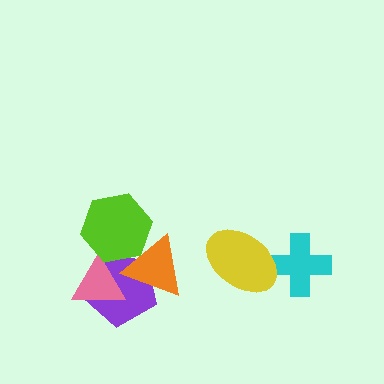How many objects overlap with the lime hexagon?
3 objects overlap with the lime hexagon.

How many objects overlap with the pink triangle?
3 objects overlap with the pink triangle.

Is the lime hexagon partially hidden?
No, no other shape covers it.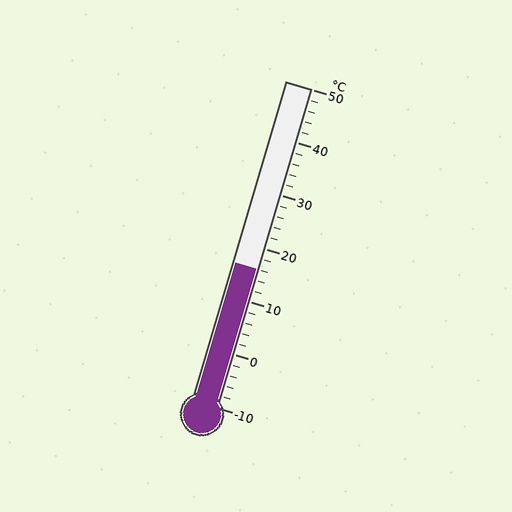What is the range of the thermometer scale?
The thermometer scale ranges from -10°C to 50°C.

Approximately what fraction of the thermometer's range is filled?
The thermometer is filled to approximately 45% of its range.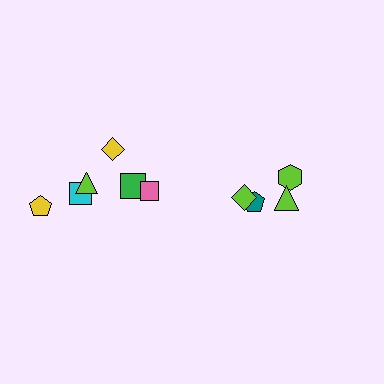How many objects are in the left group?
There are 6 objects.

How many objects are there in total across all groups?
There are 10 objects.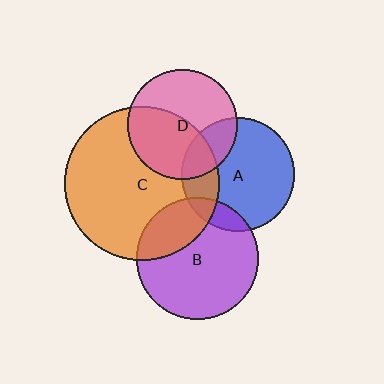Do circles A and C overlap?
Yes.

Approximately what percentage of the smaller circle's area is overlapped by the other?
Approximately 25%.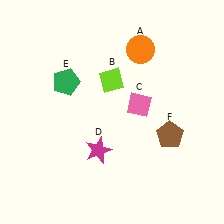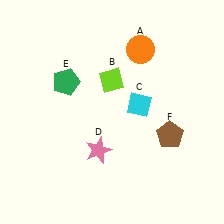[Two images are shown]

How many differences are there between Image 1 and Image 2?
There are 2 differences between the two images.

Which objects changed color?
C changed from pink to cyan. D changed from magenta to pink.